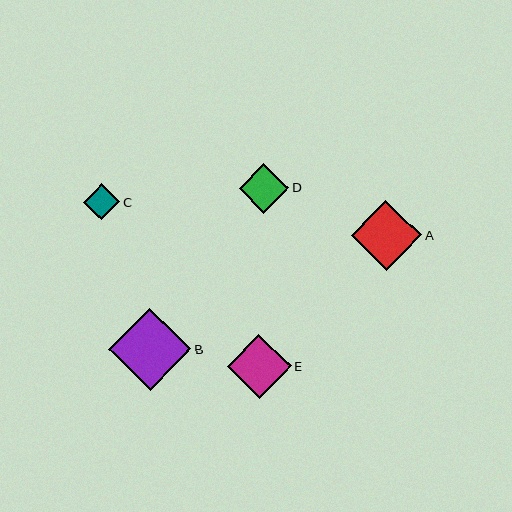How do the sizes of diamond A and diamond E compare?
Diamond A and diamond E are approximately the same size.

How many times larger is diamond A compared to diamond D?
Diamond A is approximately 1.4 times the size of diamond D.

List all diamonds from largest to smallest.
From largest to smallest: B, A, E, D, C.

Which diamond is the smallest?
Diamond C is the smallest with a size of approximately 36 pixels.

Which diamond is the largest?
Diamond B is the largest with a size of approximately 82 pixels.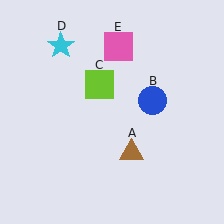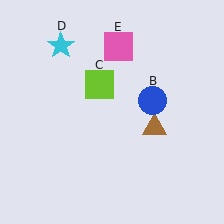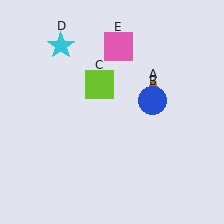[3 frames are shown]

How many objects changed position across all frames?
1 object changed position: brown triangle (object A).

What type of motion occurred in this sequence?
The brown triangle (object A) rotated counterclockwise around the center of the scene.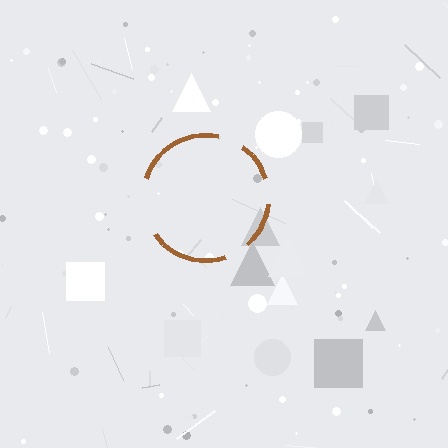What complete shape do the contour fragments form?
The contour fragments form a circle.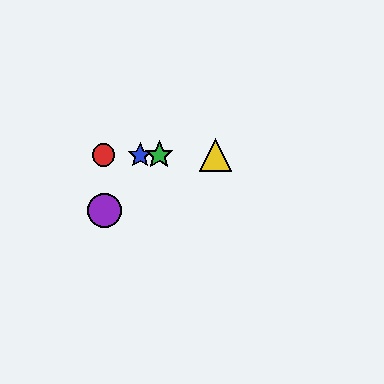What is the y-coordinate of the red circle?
The red circle is at y≈155.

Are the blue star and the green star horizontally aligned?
Yes, both are at y≈155.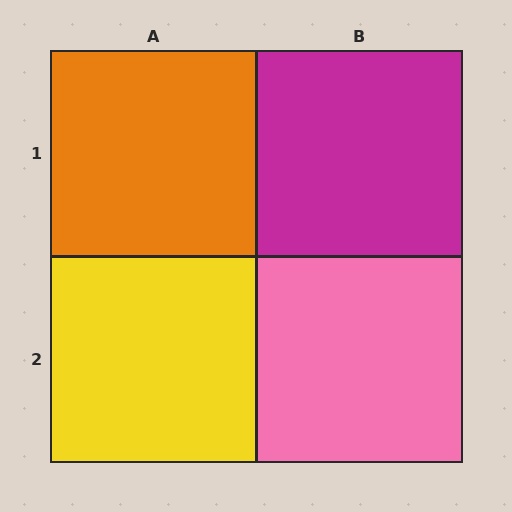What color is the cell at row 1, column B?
Magenta.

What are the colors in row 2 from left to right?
Yellow, pink.